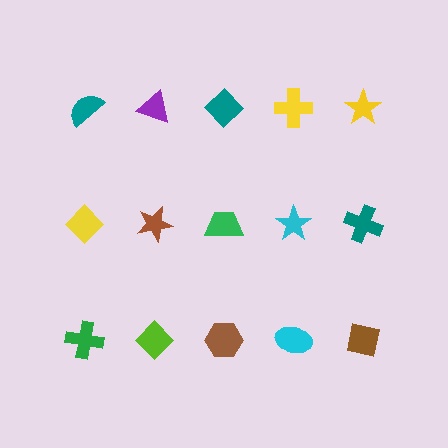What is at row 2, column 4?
A cyan star.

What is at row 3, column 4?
A cyan ellipse.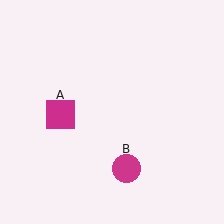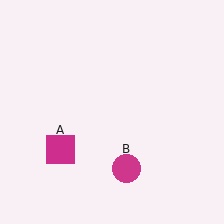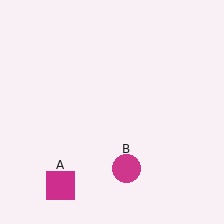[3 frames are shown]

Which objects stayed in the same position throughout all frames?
Magenta circle (object B) remained stationary.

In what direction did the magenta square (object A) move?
The magenta square (object A) moved down.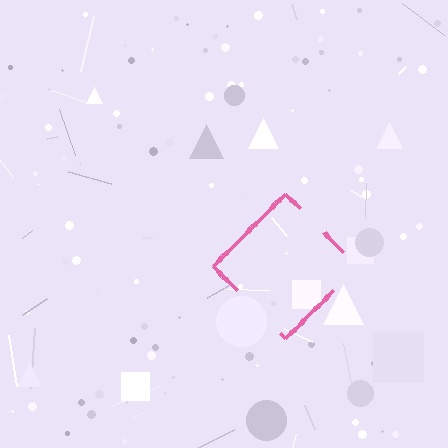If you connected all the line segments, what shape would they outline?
They would outline a diamond.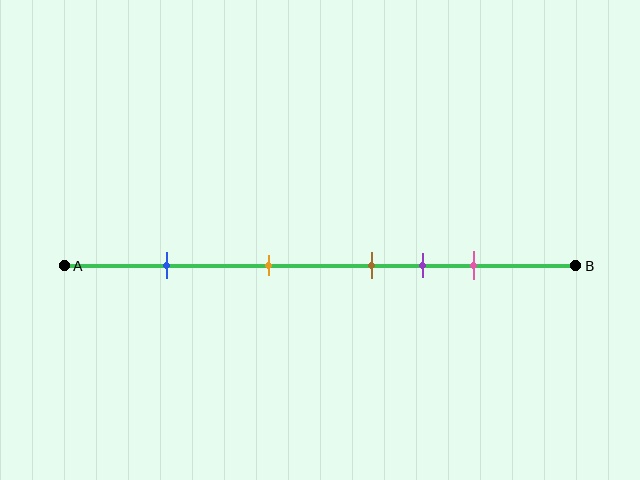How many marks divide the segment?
There are 5 marks dividing the segment.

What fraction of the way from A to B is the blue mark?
The blue mark is approximately 20% (0.2) of the way from A to B.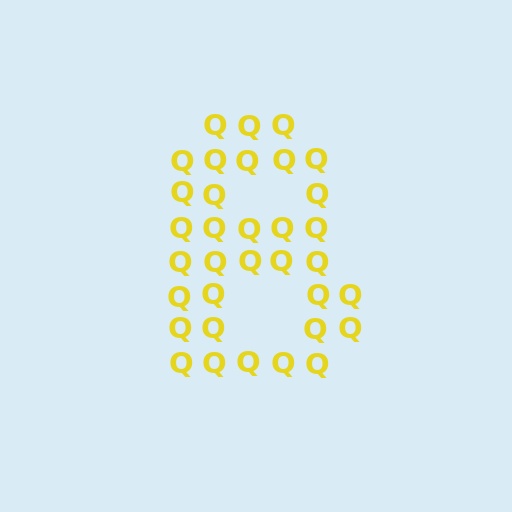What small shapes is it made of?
It is made of small letter Q's.